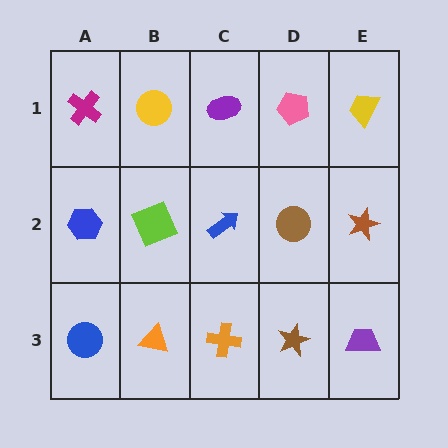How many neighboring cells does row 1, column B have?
3.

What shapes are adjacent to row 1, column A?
A blue hexagon (row 2, column A), a yellow circle (row 1, column B).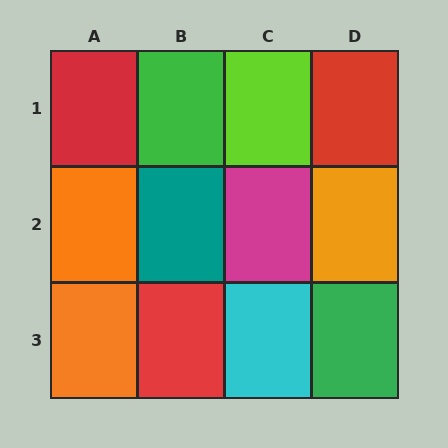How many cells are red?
3 cells are red.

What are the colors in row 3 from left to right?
Orange, red, cyan, green.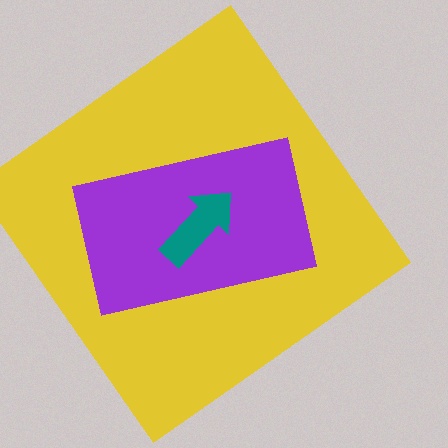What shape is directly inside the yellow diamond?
The purple rectangle.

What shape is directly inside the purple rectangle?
The teal arrow.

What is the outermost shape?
The yellow diamond.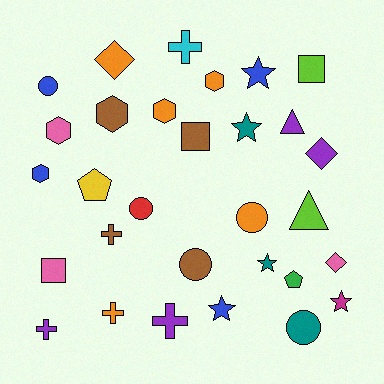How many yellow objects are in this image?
There is 1 yellow object.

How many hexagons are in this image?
There are 5 hexagons.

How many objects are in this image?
There are 30 objects.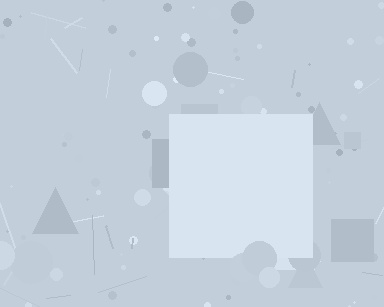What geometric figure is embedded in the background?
A square is embedded in the background.